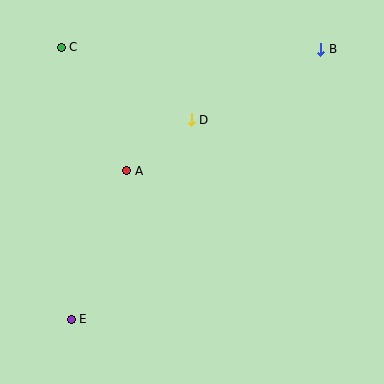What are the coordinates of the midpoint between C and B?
The midpoint between C and B is at (191, 48).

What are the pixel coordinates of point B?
Point B is at (321, 49).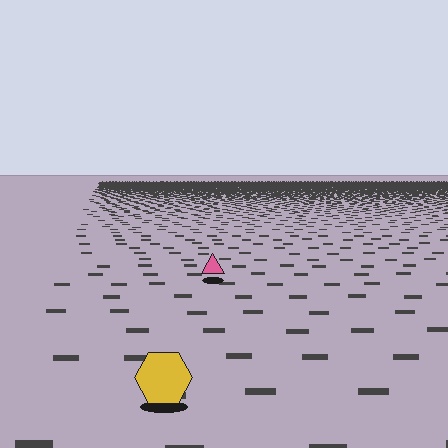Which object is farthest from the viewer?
The pink triangle is farthest from the viewer. It appears smaller and the ground texture around it is denser.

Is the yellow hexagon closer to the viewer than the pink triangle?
Yes. The yellow hexagon is closer — you can tell from the texture gradient: the ground texture is coarser near it.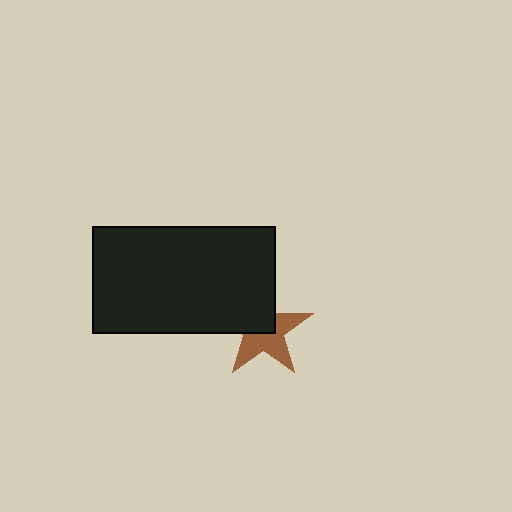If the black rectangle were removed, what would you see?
You would see the complete brown star.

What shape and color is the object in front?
The object in front is a black rectangle.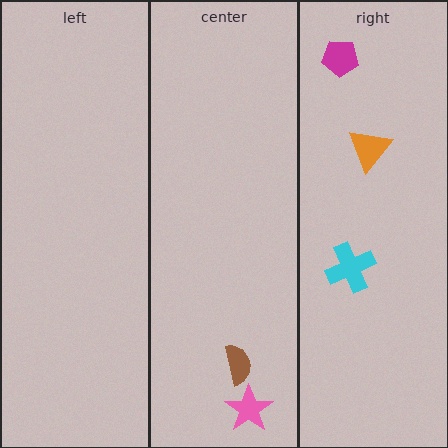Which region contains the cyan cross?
The right region.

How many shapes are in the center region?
2.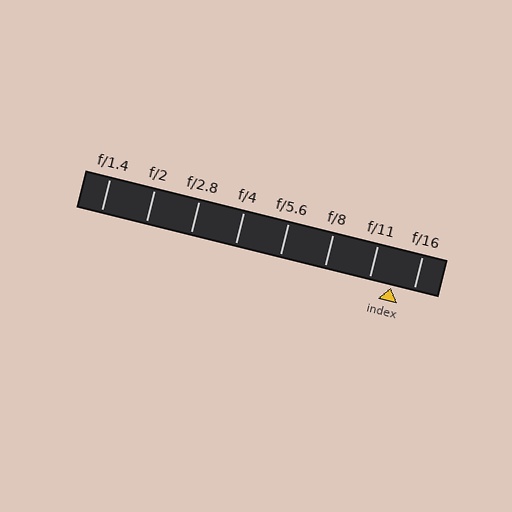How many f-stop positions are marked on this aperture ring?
There are 8 f-stop positions marked.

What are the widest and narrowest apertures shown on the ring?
The widest aperture shown is f/1.4 and the narrowest is f/16.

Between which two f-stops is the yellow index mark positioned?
The index mark is between f/11 and f/16.